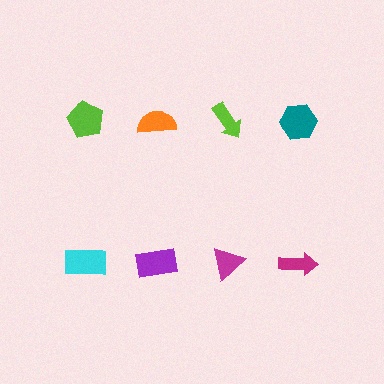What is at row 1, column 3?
A lime arrow.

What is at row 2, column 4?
A magenta arrow.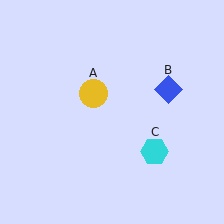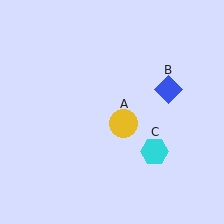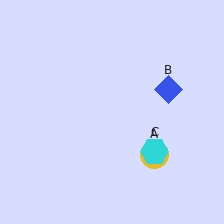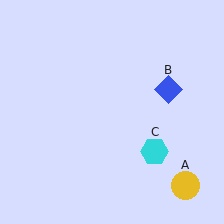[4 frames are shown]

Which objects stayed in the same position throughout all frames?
Blue diamond (object B) and cyan hexagon (object C) remained stationary.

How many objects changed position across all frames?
1 object changed position: yellow circle (object A).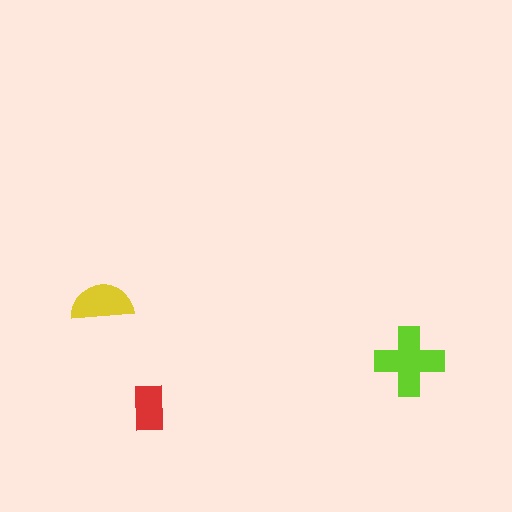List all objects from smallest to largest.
The red rectangle, the yellow semicircle, the lime cross.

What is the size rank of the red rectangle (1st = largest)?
3rd.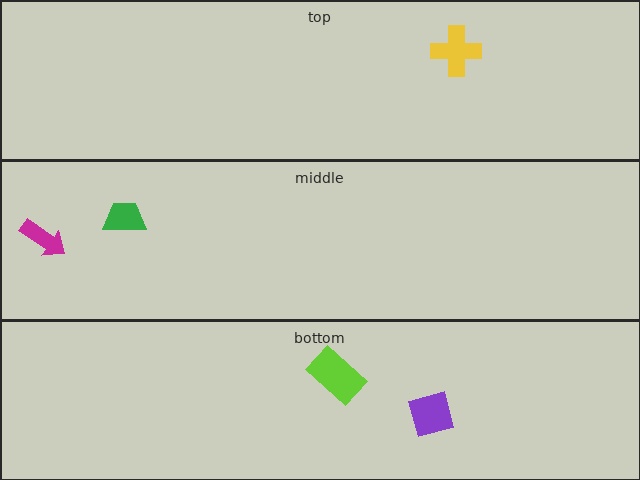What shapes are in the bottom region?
The purple square, the lime rectangle.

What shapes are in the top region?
The yellow cross.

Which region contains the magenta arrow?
The middle region.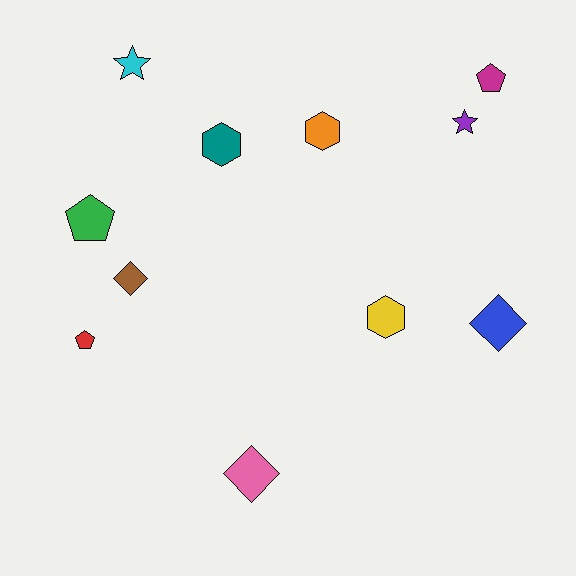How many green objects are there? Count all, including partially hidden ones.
There is 1 green object.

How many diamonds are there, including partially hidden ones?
There are 3 diamonds.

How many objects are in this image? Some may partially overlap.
There are 11 objects.